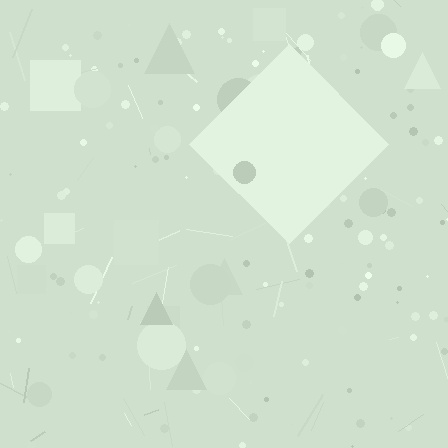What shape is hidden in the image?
A diamond is hidden in the image.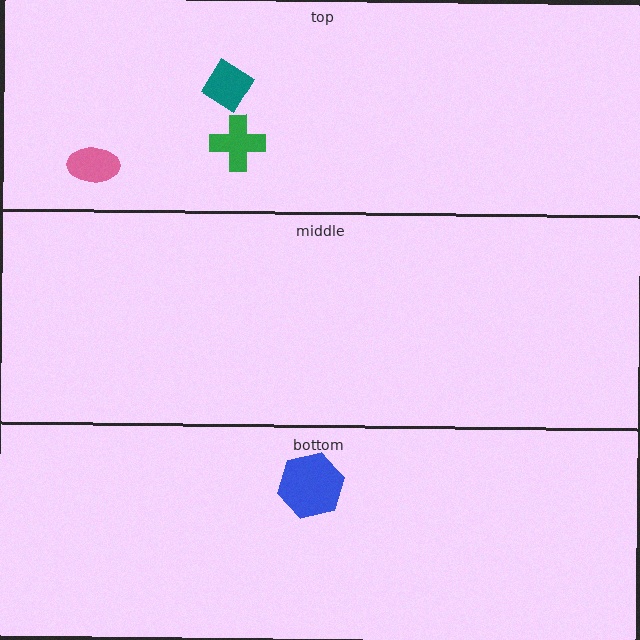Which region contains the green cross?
The top region.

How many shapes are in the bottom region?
1.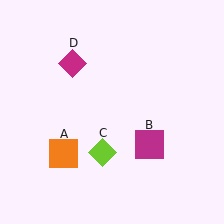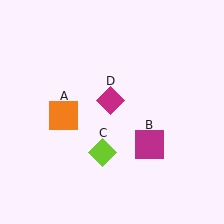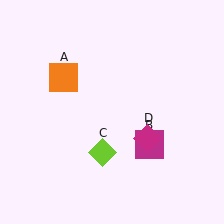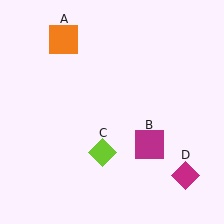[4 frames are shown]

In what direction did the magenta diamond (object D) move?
The magenta diamond (object D) moved down and to the right.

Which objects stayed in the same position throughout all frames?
Magenta square (object B) and lime diamond (object C) remained stationary.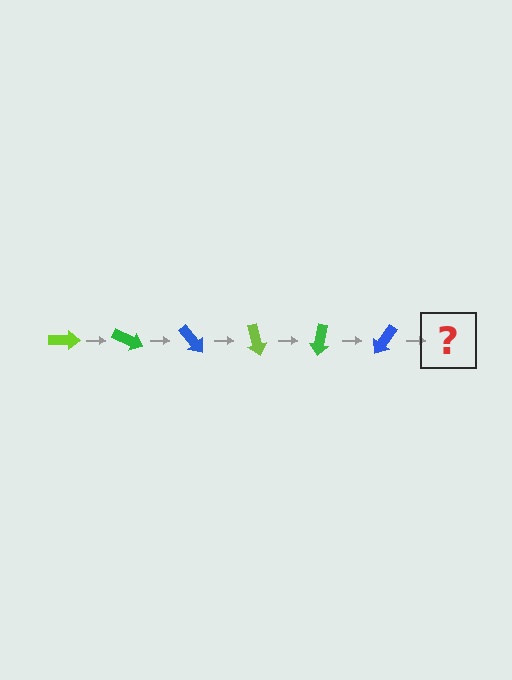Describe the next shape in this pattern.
It should be a lime arrow, rotated 150 degrees from the start.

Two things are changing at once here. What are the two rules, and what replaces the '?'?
The two rules are that it rotates 25 degrees each step and the color cycles through lime, green, and blue. The '?' should be a lime arrow, rotated 150 degrees from the start.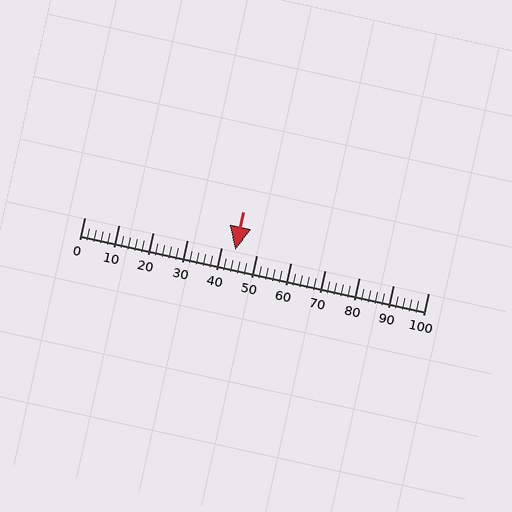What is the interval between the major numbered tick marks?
The major tick marks are spaced 10 units apart.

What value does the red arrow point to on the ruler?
The red arrow points to approximately 44.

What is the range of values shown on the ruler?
The ruler shows values from 0 to 100.